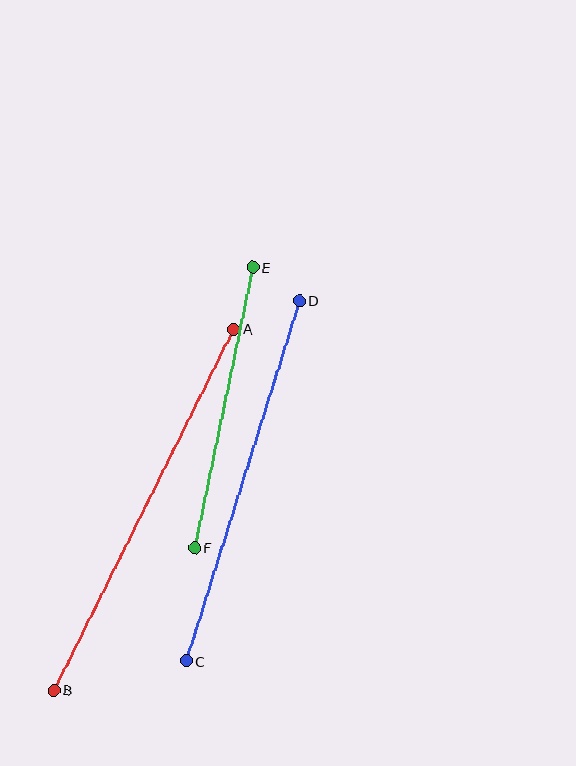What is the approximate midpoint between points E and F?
The midpoint is at approximately (224, 408) pixels.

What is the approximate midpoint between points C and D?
The midpoint is at approximately (243, 481) pixels.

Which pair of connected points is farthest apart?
Points A and B are farthest apart.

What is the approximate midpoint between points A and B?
The midpoint is at approximately (144, 510) pixels.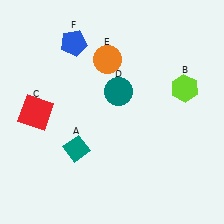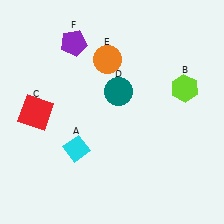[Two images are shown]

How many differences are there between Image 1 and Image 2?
There are 2 differences between the two images.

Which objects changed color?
A changed from teal to cyan. F changed from blue to purple.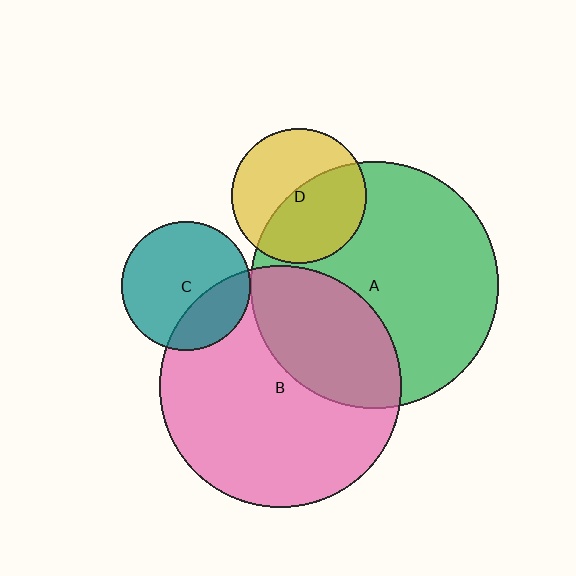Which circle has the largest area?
Circle A (green).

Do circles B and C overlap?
Yes.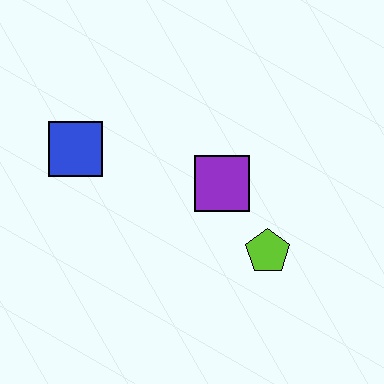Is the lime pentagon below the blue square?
Yes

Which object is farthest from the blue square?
The lime pentagon is farthest from the blue square.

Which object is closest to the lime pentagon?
The purple square is closest to the lime pentagon.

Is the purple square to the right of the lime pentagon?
No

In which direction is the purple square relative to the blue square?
The purple square is to the right of the blue square.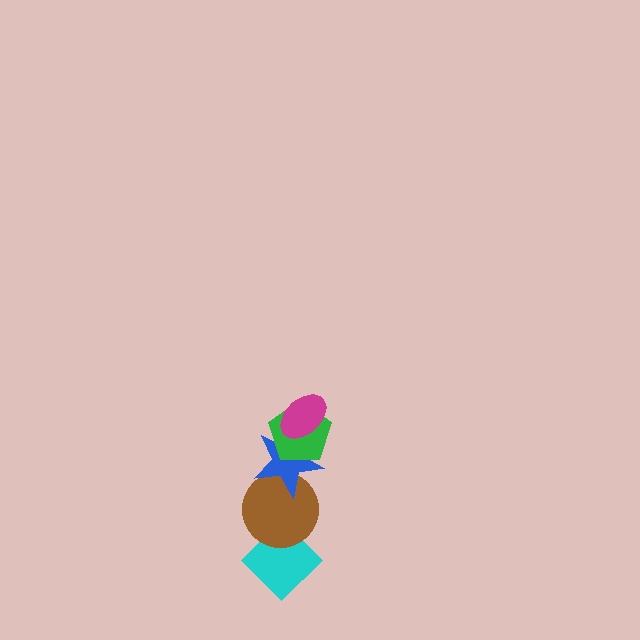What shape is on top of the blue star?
The green pentagon is on top of the blue star.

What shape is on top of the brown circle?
The blue star is on top of the brown circle.